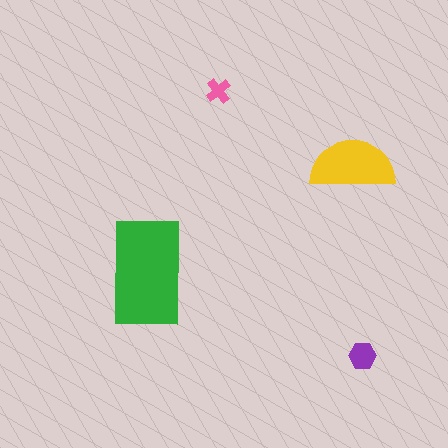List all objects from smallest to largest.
The pink cross, the purple hexagon, the yellow semicircle, the green rectangle.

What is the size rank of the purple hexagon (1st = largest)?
3rd.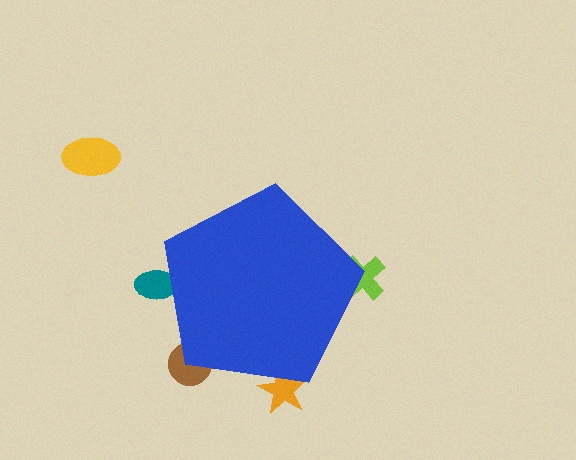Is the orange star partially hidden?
Yes, the orange star is partially hidden behind the blue pentagon.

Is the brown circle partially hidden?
Yes, the brown circle is partially hidden behind the blue pentagon.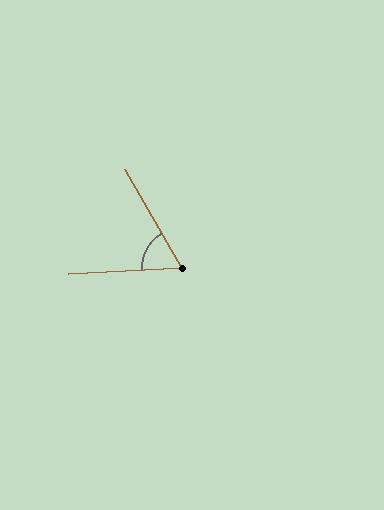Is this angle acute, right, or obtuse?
It is acute.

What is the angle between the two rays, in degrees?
Approximately 63 degrees.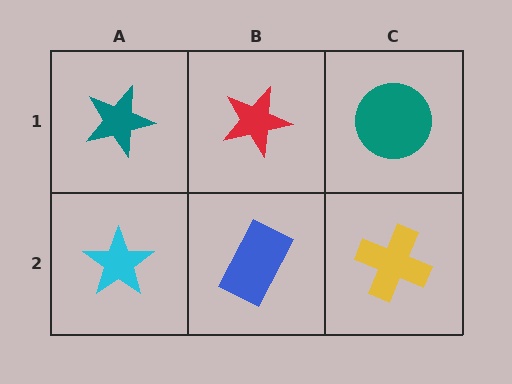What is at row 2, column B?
A blue rectangle.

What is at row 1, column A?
A teal star.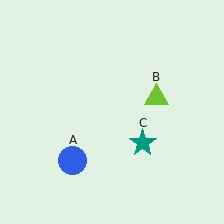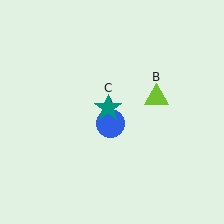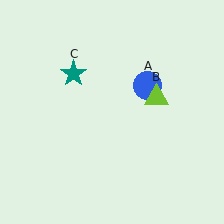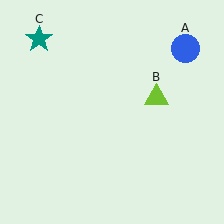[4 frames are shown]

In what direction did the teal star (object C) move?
The teal star (object C) moved up and to the left.